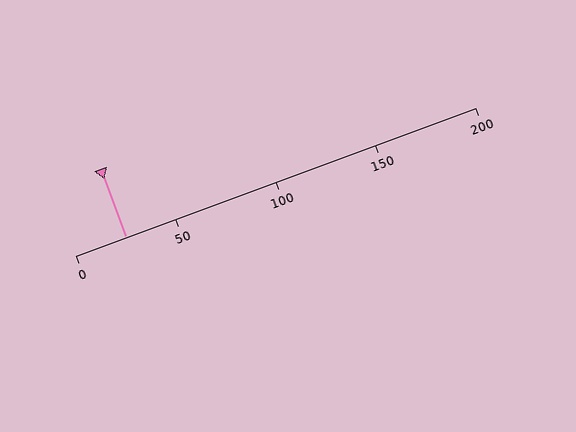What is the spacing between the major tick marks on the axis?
The major ticks are spaced 50 apart.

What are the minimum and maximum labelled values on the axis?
The axis runs from 0 to 200.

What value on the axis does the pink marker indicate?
The marker indicates approximately 25.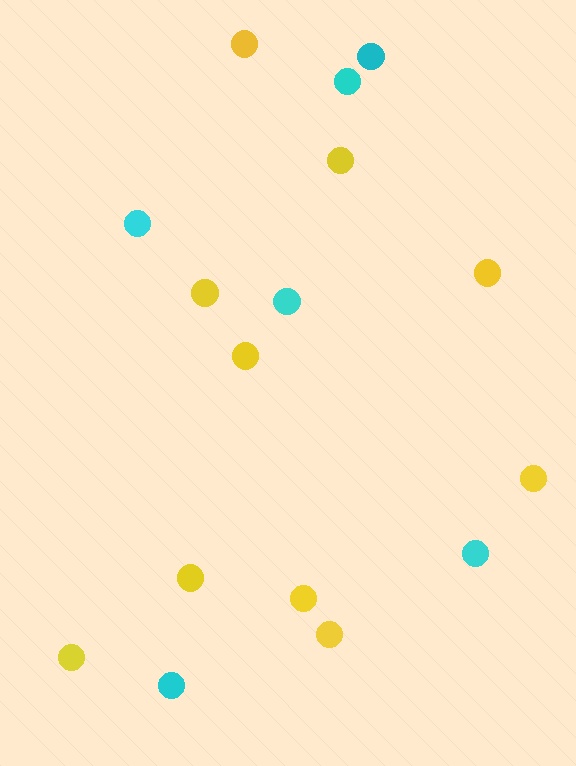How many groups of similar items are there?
There are 2 groups: one group of yellow circles (10) and one group of cyan circles (6).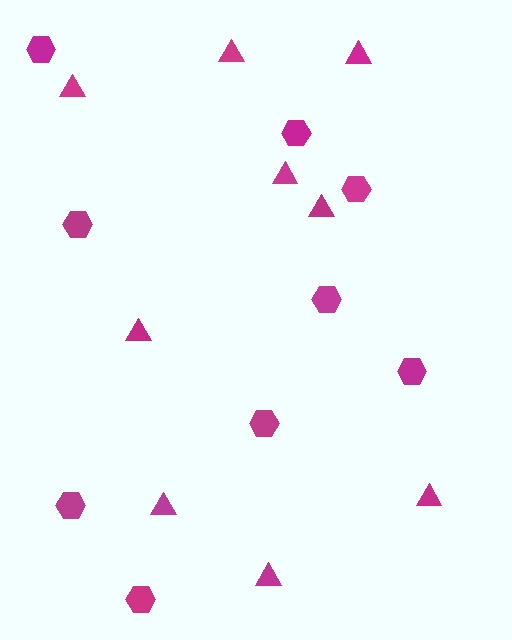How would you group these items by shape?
There are 2 groups: one group of triangles (9) and one group of hexagons (9).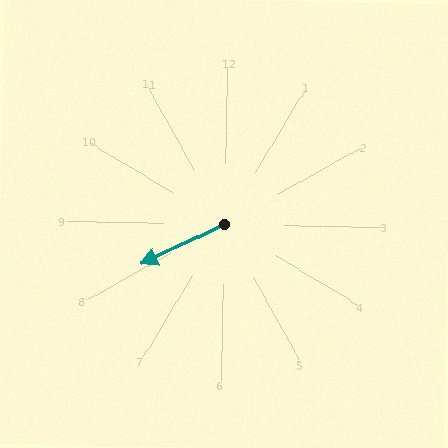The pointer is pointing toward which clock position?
Roughly 8 o'clock.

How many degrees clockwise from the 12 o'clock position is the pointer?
Approximately 243 degrees.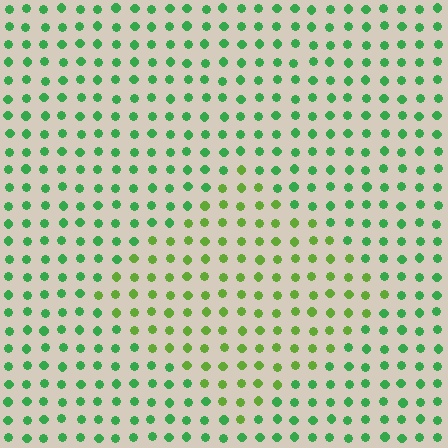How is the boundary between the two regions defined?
The boundary is defined purely by a slight shift in hue (about 35 degrees). Spacing, size, and orientation are identical on both sides.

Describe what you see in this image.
The image is filled with small green elements in a uniform arrangement. A diamond-shaped region is visible where the elements are tinted to a slightly different hue, forming a subtle color boundary.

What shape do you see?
I see a diamond.